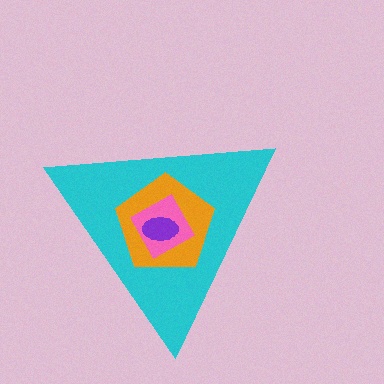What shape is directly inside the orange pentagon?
The pink square.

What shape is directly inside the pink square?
The purple ellipse.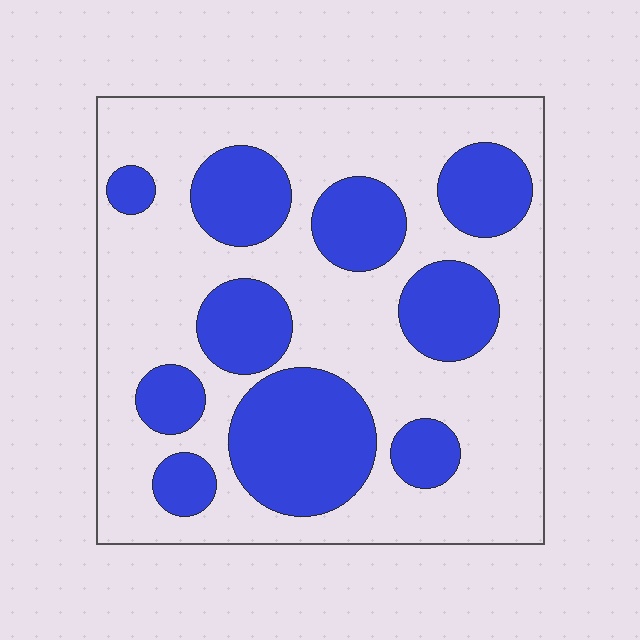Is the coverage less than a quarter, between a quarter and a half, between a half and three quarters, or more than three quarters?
Between a quarter and a half.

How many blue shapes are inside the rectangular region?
10.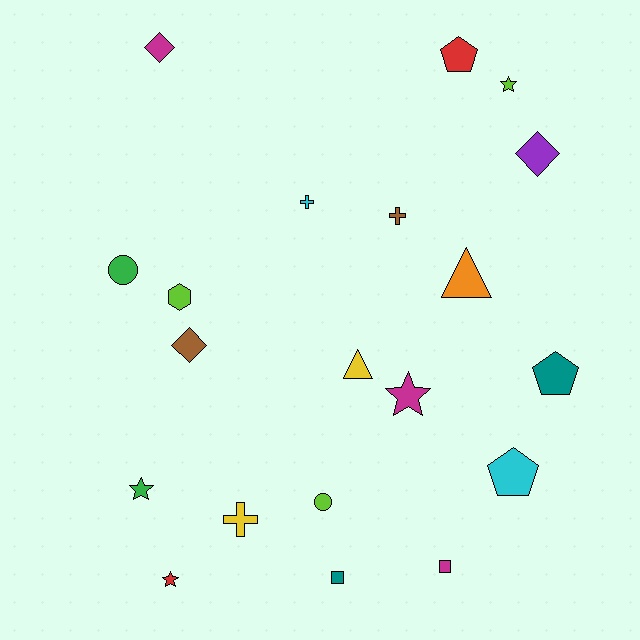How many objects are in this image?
There are 20 objects.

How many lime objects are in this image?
There are 3 lime objects.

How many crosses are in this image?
There are 3 crosses.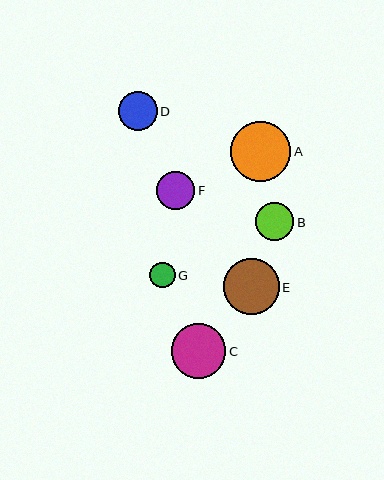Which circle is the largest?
Circle A is the largest with a size of approximately 61 pixels.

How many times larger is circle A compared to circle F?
Circle A is approximately 1.6 times the size of circle F.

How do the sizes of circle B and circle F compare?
Circle B and circle F are approximately the same size.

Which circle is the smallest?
Circle G is the smallest with a size of approximately 26 pixels.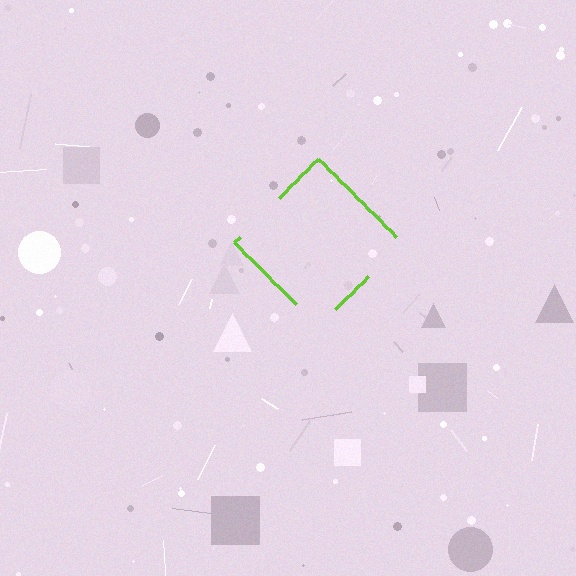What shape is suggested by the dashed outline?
The dashed outline suggests a diamond.